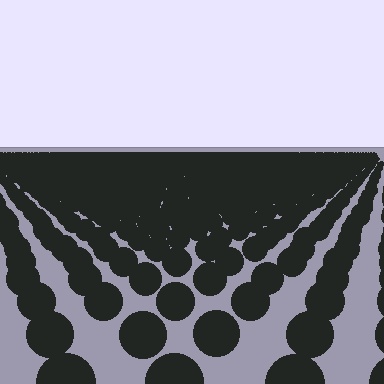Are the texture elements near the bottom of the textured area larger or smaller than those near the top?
Larger. Near the bottom, elements are closer to the viewer and appear at a bigger on-screen size.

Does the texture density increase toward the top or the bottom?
Density increases toward the top.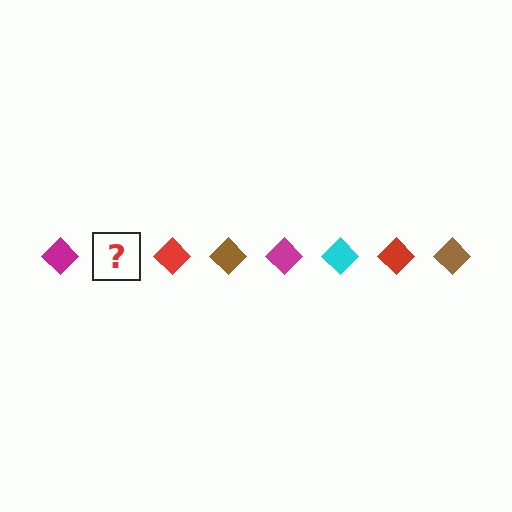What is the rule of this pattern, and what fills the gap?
The rule is that the pattern cycles through magenta, cyan, red, brown diamonds. The gap should be filled with a cyan diamond.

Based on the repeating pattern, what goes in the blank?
The blank should be a cyan diamond.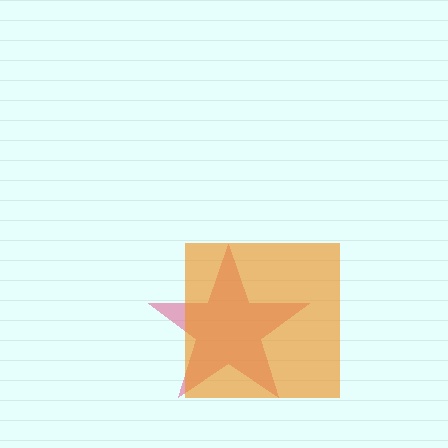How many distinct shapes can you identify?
There are 2 distinct shapes: a pink star, an orange square.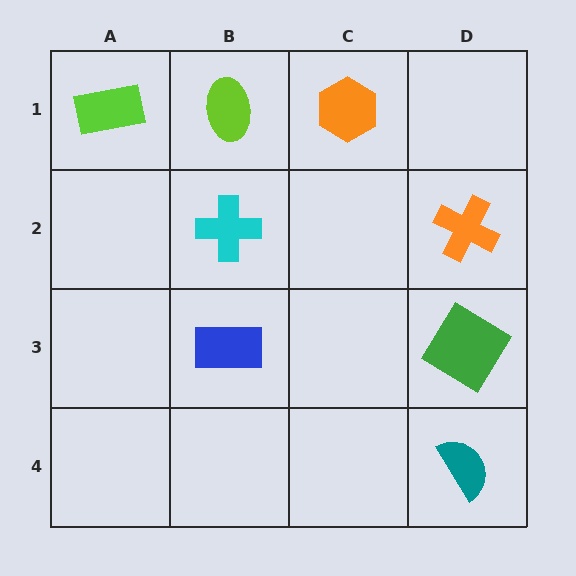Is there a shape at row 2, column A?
No, that cell is empty.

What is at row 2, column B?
A cyan cross.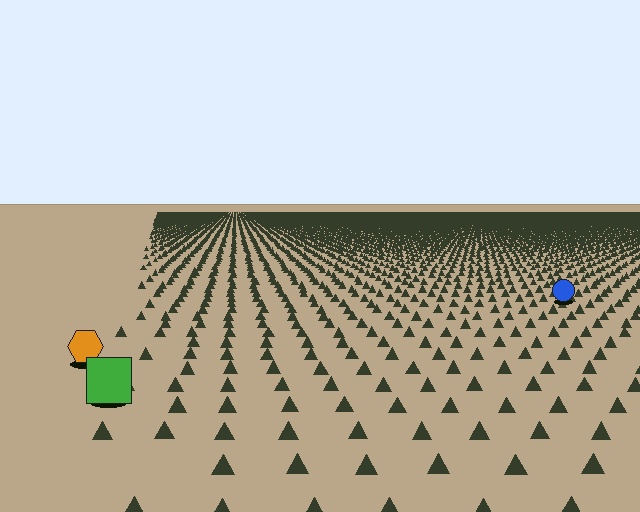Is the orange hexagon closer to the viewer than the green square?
No. The green square is closer — you can tell from the texture gradient: the ground texture is coarser near it.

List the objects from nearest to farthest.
From nearest to farthest: the green square, the orange hexagon, the blue circle.